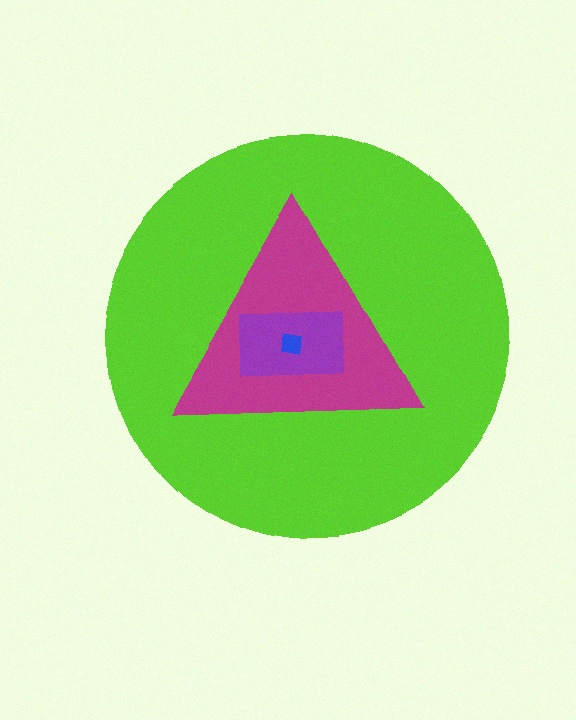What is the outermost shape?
The lime circle.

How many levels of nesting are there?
4.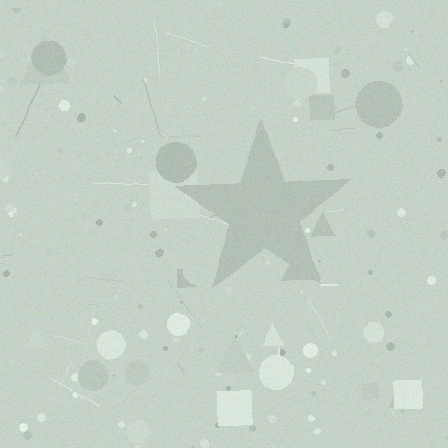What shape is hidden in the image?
A star is hidden in the image.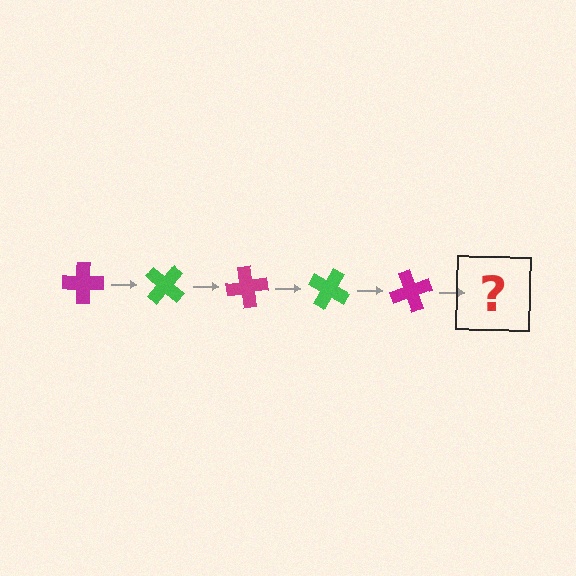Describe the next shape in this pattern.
It should be a green cross, rotated 200 degrees from the start.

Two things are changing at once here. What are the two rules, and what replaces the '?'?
The two rules are that it rotates 40 degrees each step and the color cycles through magenta and green. The '?' should be a green cross, rotated 200 degrees from the start.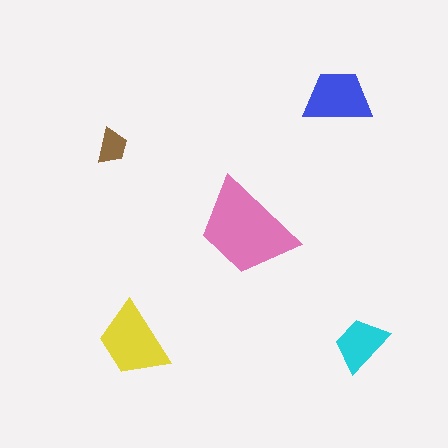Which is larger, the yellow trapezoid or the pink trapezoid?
The pink one.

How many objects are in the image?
There are 5 objects in the image.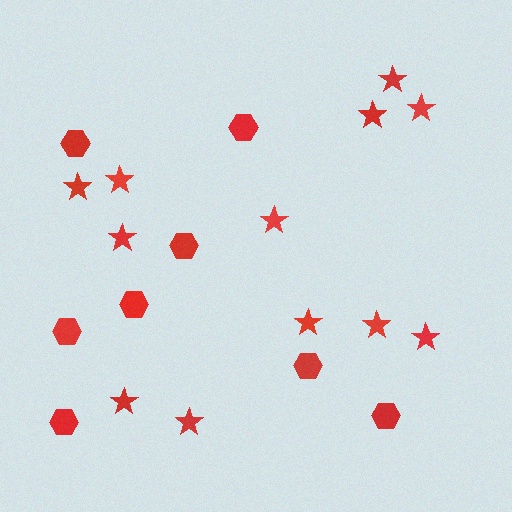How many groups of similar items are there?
There are 2 groups: one group of hexagons (8) and one group of stars (12).